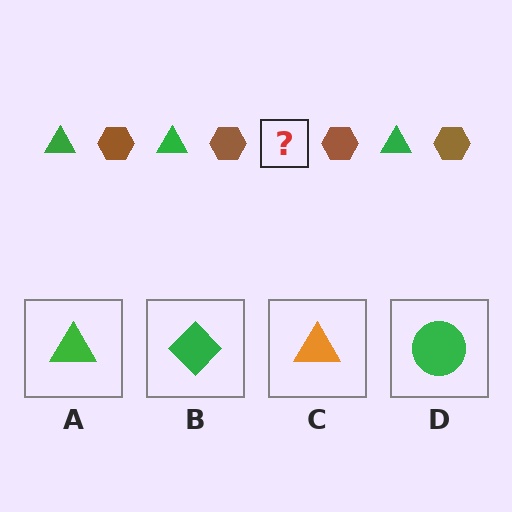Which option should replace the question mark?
Option A.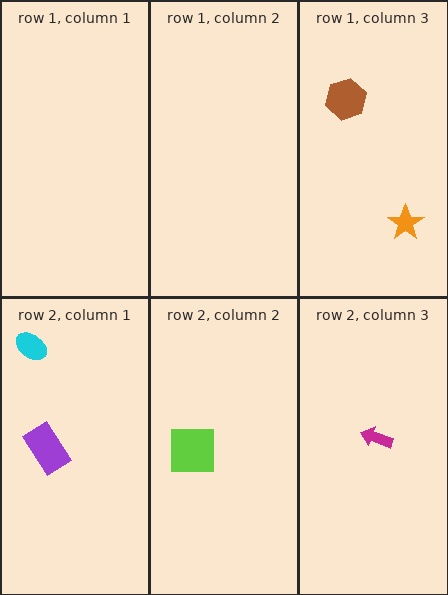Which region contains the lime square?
The row 2, column 2 region.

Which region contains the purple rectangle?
The row 2, column 1 region.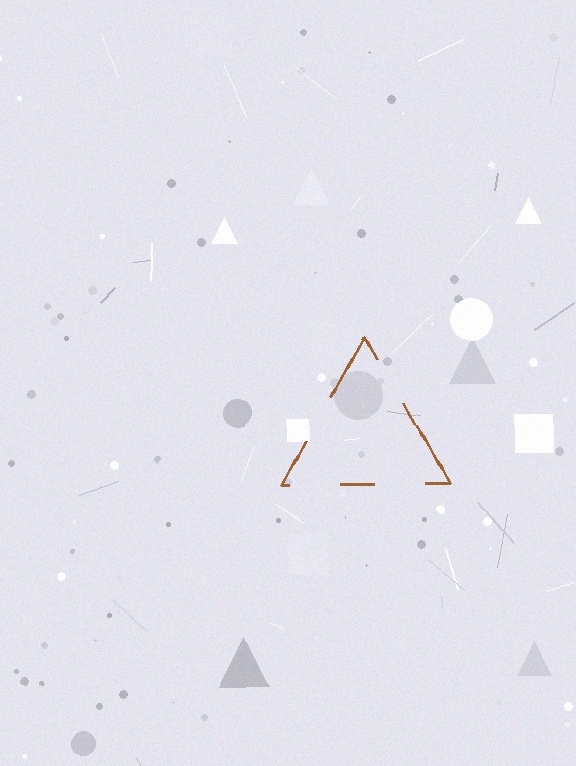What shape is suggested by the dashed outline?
The dashed outline suggests a triangle.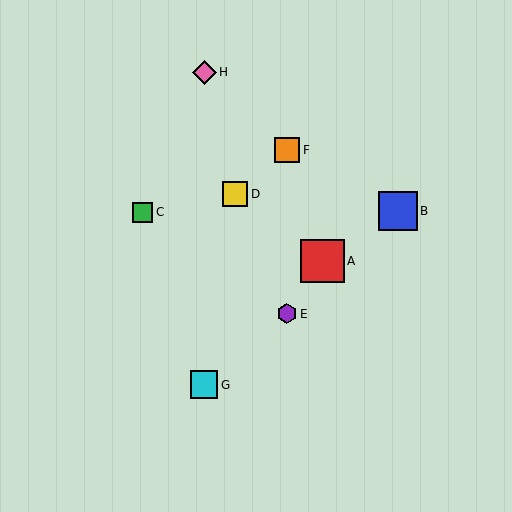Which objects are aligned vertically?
Objects G, H are aligned vertically.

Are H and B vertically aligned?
No, H is at x≈204 and B is at x≈398.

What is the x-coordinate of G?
Object G is at x≈204.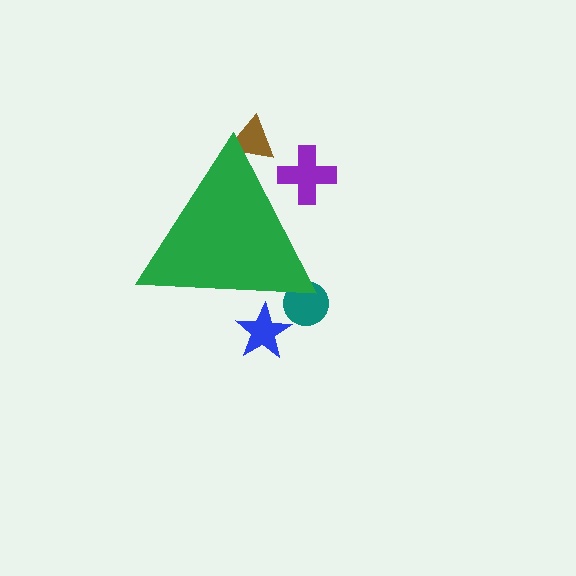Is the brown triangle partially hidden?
Yes, the brown triangle is partially hidden behind the green triangle.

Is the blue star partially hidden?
Yes, the blue star is partially hidden behind the green triangle.